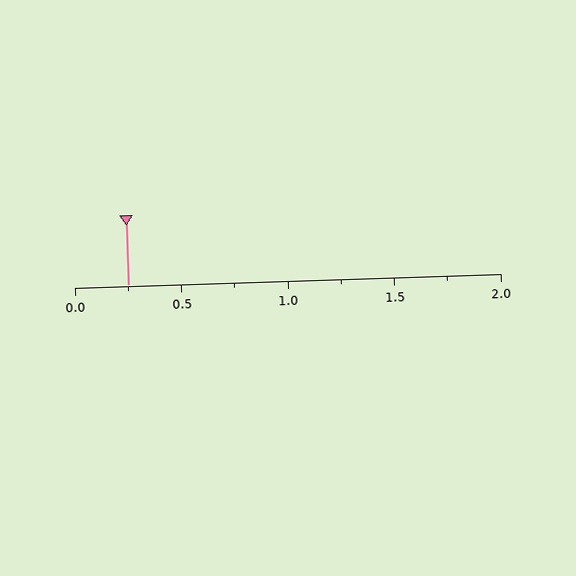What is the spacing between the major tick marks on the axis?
The major ticks are spaced 0.5 apart.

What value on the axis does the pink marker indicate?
The marker indicates approximately 0.25.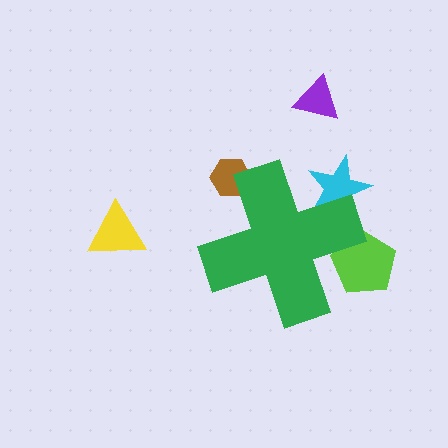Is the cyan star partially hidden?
Yes, the cyan star is partially hidden behind the green cross.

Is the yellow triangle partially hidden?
No, the yellow triangle is fully visible.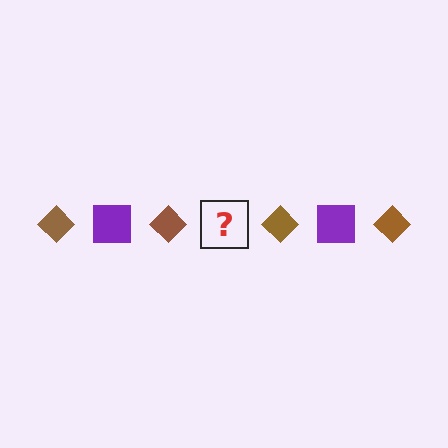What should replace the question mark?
The question mark should be replaced with a purple square.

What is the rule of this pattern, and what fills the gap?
The rule is that the pattern alternates between brown diamond and purple square. The gap should be filled with a purple square.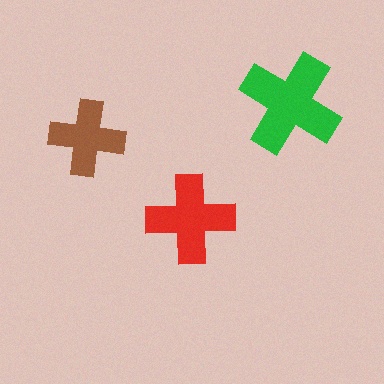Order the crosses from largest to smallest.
the green one, the red one, the brown one.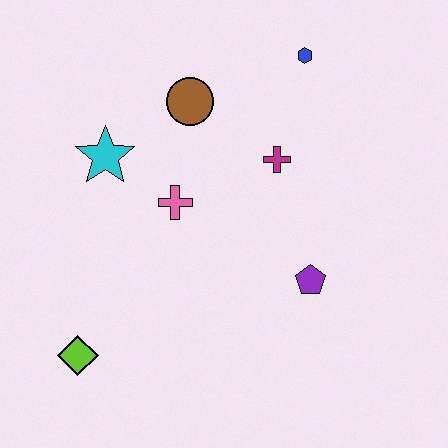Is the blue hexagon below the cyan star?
No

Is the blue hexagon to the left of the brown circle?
No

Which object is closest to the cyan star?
The pink cross is closest to the cyan star.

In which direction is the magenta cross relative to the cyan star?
The magenta cross is to the right of the cyan star.